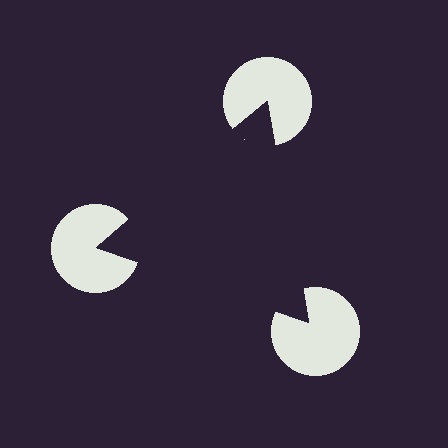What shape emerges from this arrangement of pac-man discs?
An illusory triangle — its edges are inferred from the aligned wedge cuts in the pac-man discs, not physically drawn.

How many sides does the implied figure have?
3 sides.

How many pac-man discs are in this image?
There are 3 — one at each vertex of the illusory triangle.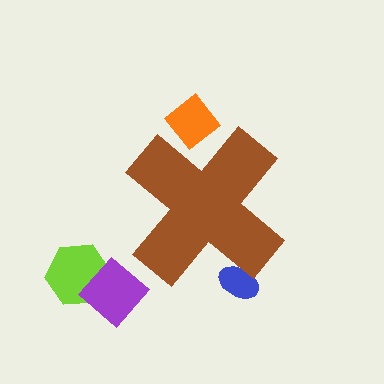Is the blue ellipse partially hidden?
Yes, the blue ellipse is partially hidden behind the brown cross.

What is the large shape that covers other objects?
A brown cross.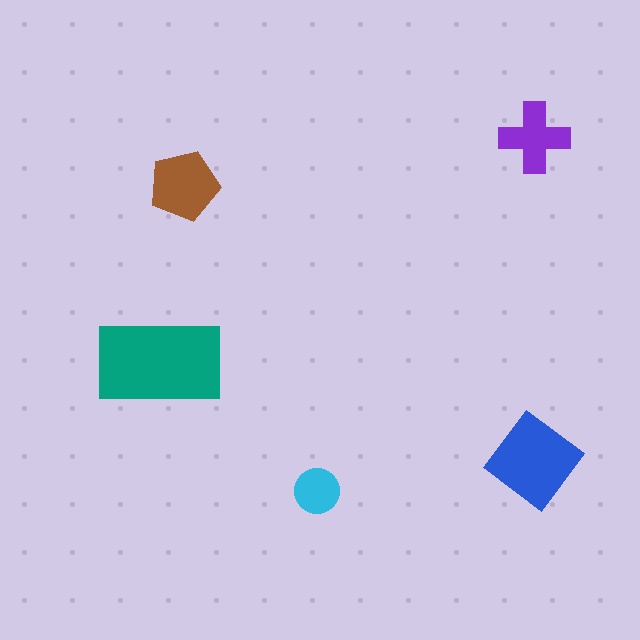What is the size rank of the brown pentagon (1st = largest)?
3rd.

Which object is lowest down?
The cyan circle is bottommost.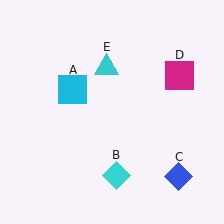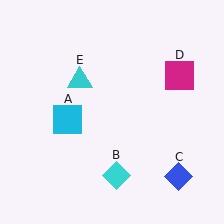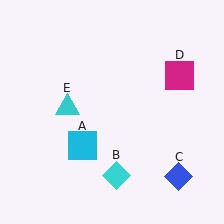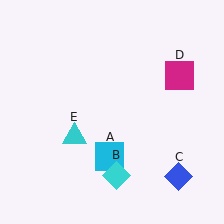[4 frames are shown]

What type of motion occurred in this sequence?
The cyan square (object A), cyan triangle (object E) rotated counterclockwise around the center of the scene.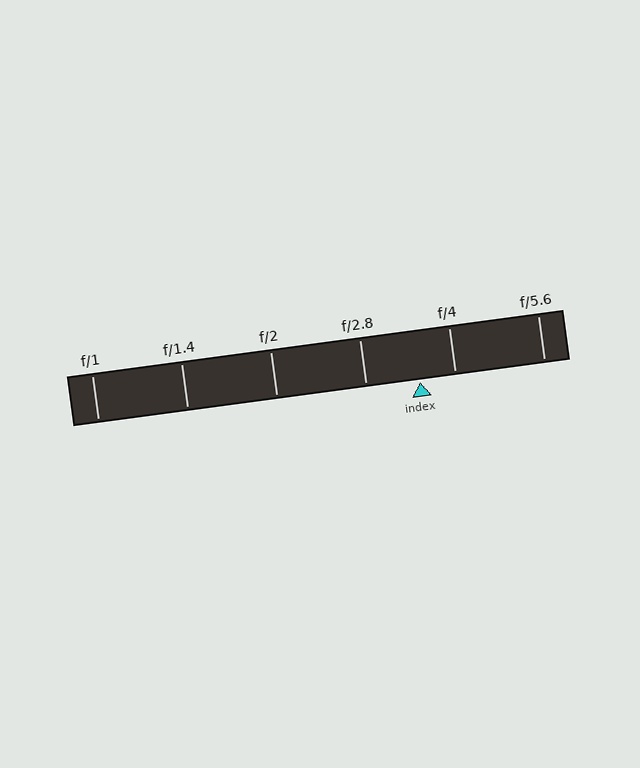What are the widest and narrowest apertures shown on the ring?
The widest aperture shown is f/1 and the narrowest is f/5.6.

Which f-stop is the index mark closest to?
The index mark is closest to f/4.